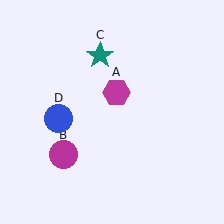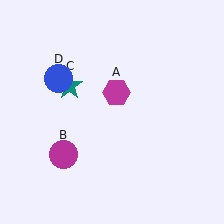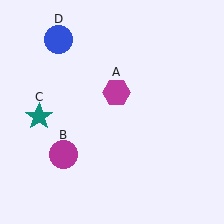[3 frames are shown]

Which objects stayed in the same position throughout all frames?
Magenta hexagon (object A) and magenta circle (object B) remained stationary.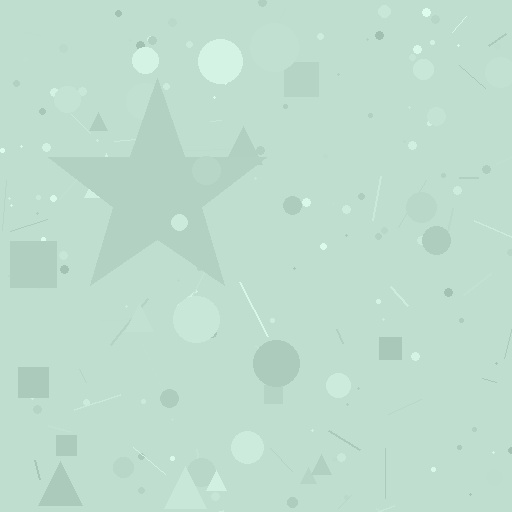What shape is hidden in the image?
A star is hidden in the image.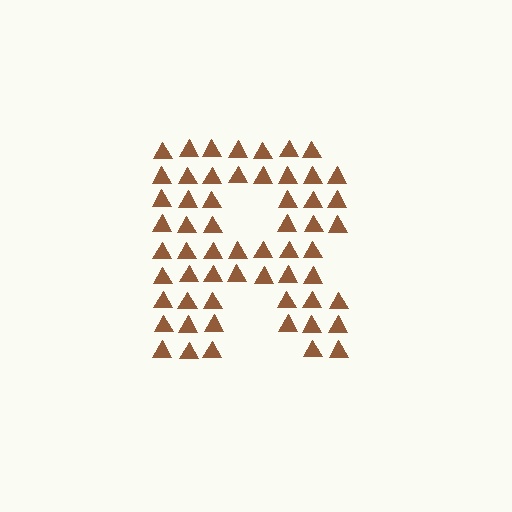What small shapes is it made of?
It is made of small triangles.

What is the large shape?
The large shape is the letter R.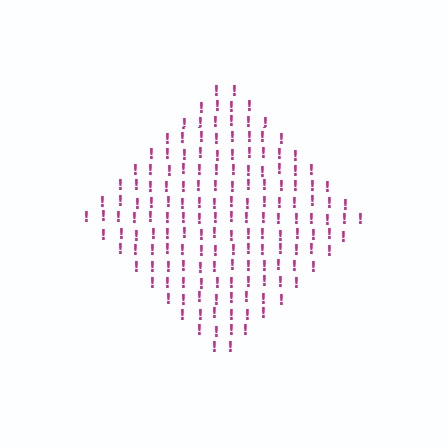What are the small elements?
The small elements are exclamation marks.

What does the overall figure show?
The overall figure shows a diamond.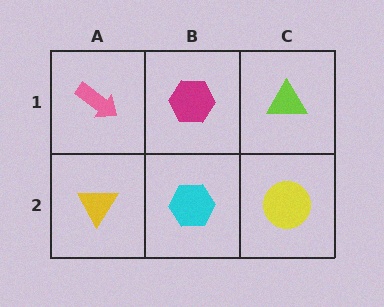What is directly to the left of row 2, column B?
A yellow triangle.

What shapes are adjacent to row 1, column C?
A yellow circle (row 2, column C), a magenta hexagon (row 1, column B).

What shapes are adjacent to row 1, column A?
A yellow triangle (row 2, column A), a magenta hexagon (row 1, column B).